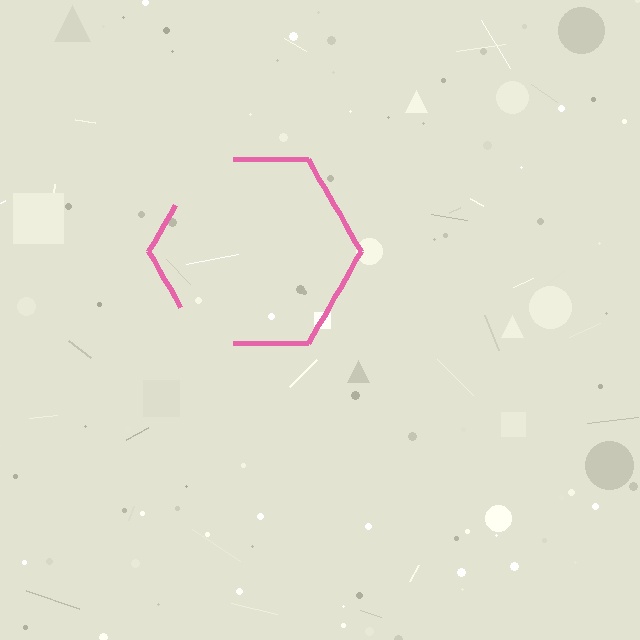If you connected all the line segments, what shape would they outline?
They would outline a hexagon.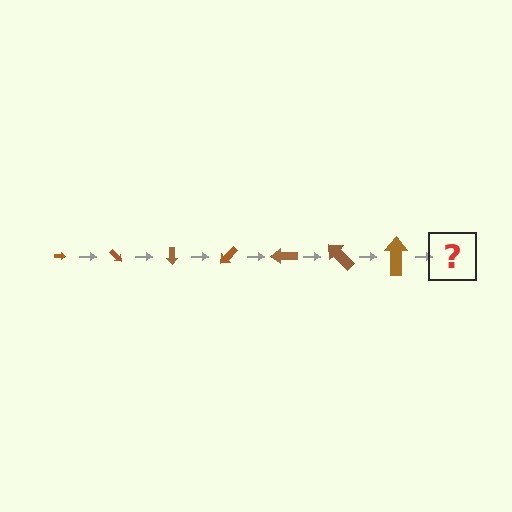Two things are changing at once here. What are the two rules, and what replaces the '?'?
The two rules are that the arrow grows larger each step and it rotates 45 degrees each step. The '?' should be an arrow, larger than the previous one and rotated 315 degrees from the start.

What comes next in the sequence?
The next element should be an arrow, larger than the previous one and rotated 315 degrees from the start.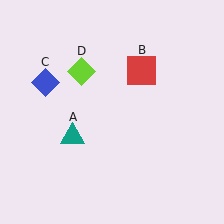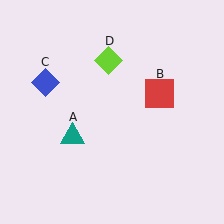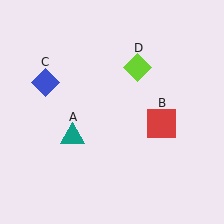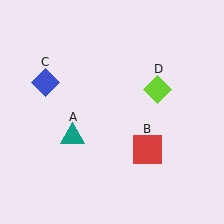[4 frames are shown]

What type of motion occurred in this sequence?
The red square (object B), lime diamond (object D) rotated clockwise around the center of the scene.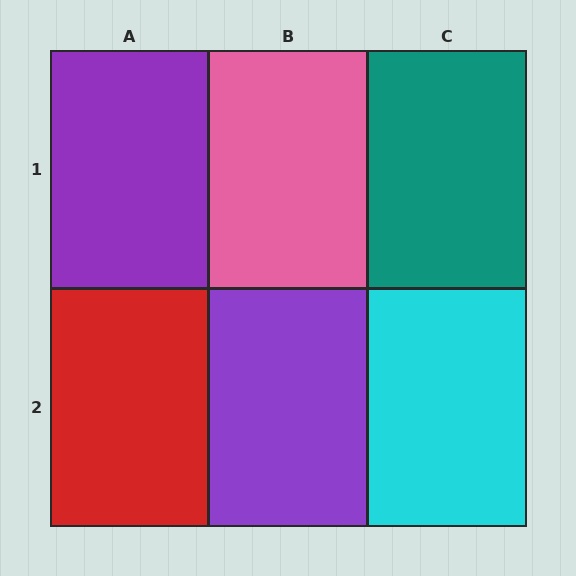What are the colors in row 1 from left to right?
Purple, pink, teal.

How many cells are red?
1 cell is red.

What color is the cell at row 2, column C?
Cyan.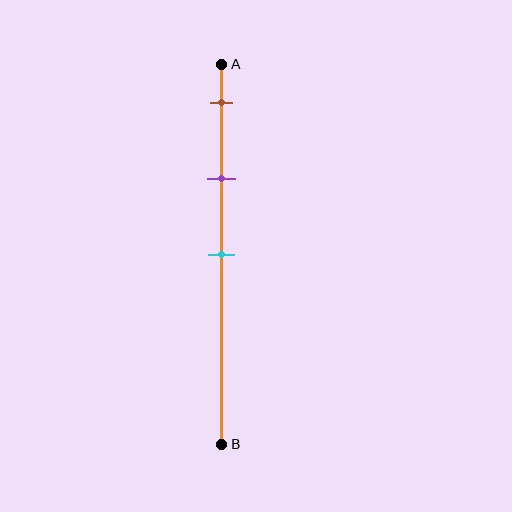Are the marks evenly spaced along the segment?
Yes, the marks are approximately evenly spaced.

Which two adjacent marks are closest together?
The brown and purple marks are the closest adjacent pair.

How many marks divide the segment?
There are 3 marks dividing the segment.